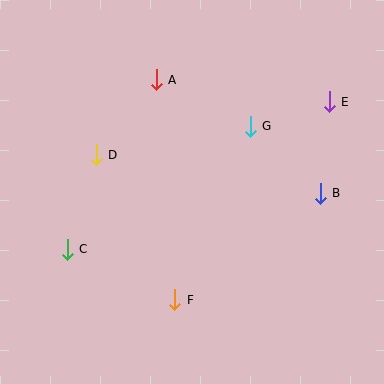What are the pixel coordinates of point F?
Point F is at (175, 300).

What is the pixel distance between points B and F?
The distance between B and F is 180 pixels.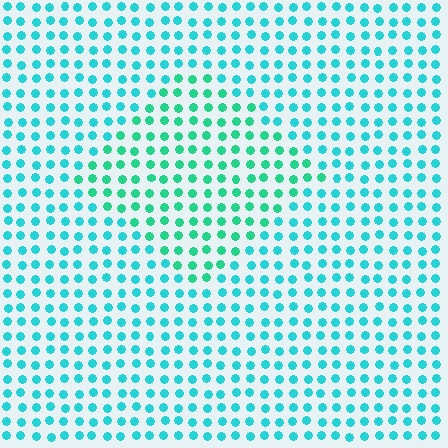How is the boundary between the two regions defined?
The boundary is defined purely by a slight shift in hue (about 25 degrees). Spacing, size, and orientation are identical on both sides.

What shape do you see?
I see a diamond.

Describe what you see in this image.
The image is filled with small cyan elements in a uniform arrangement. A diamond-shaped region is visible where the elements are tinted to a slightly different hue, forming a subtle color boundary.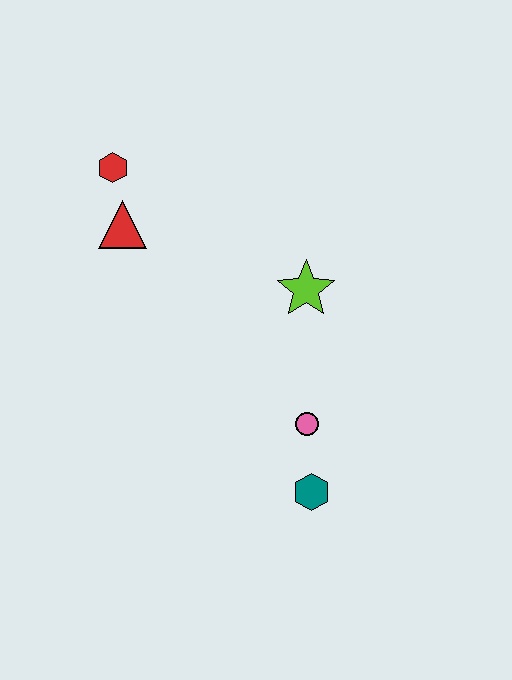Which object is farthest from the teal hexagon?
The red hexagon is farthest from the teal hexagon.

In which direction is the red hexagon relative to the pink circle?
The red hexagon is above the pink circle.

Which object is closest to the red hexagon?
The red triangle is closest to the red hexagon.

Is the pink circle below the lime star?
Yes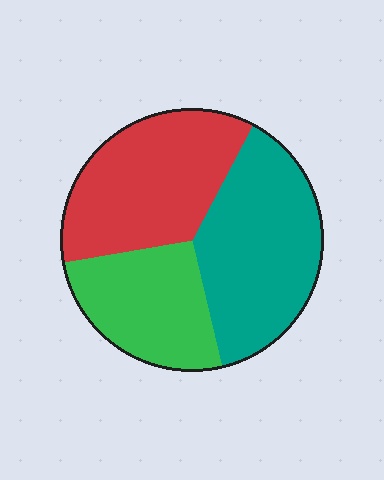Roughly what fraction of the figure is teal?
Teal takes up about three eighths (3/8) of the figure.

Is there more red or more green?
Red.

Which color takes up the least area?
Green, at roughly 25%.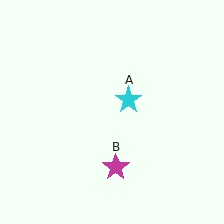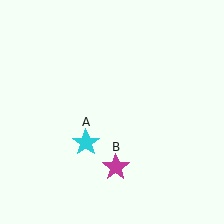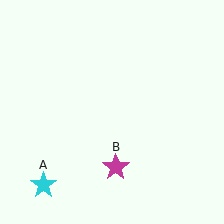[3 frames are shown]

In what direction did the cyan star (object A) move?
The cyan star (object A) moved down and to the left.